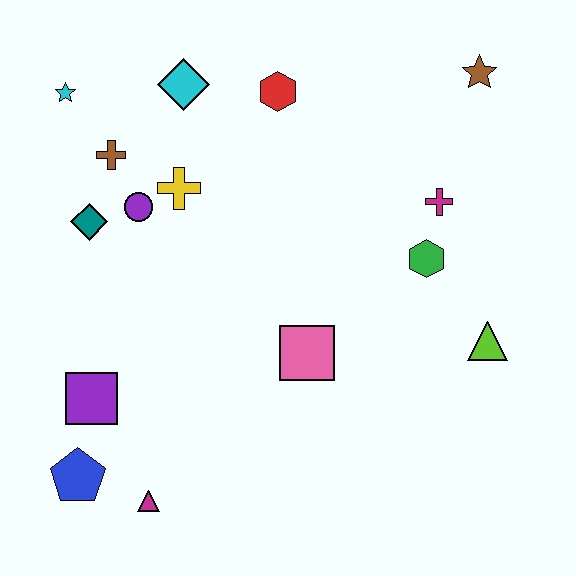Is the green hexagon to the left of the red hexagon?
No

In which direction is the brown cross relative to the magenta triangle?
The brown cross is above the magenta triangle.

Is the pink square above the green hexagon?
No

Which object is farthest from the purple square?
The brown star is farthest from the purple square.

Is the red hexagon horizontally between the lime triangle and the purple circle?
Yes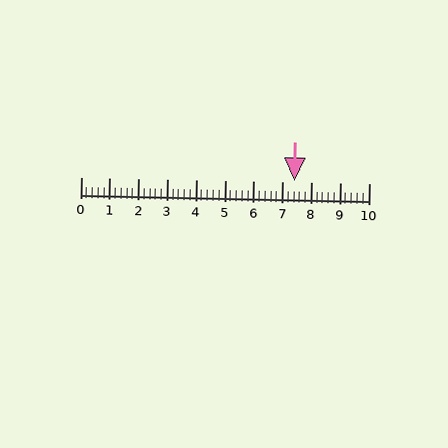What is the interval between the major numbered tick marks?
The major tick marks are spaced 1 units apart.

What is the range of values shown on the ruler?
The ruler shows values from 0 to 10.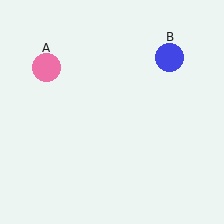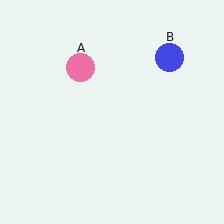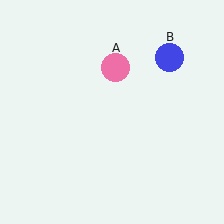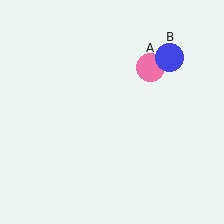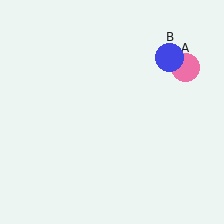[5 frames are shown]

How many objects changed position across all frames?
1 object changed position: pink circle (object A).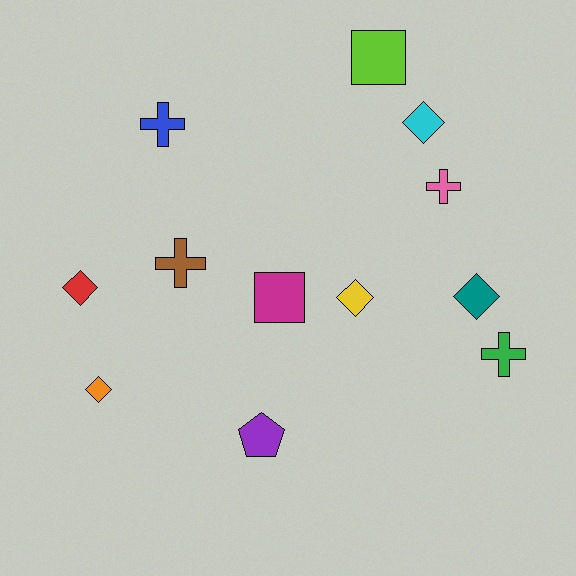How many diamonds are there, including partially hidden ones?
There are 5 diamonds.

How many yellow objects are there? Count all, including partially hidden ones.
There is 1 yellow object.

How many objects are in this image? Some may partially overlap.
There are 12 objects.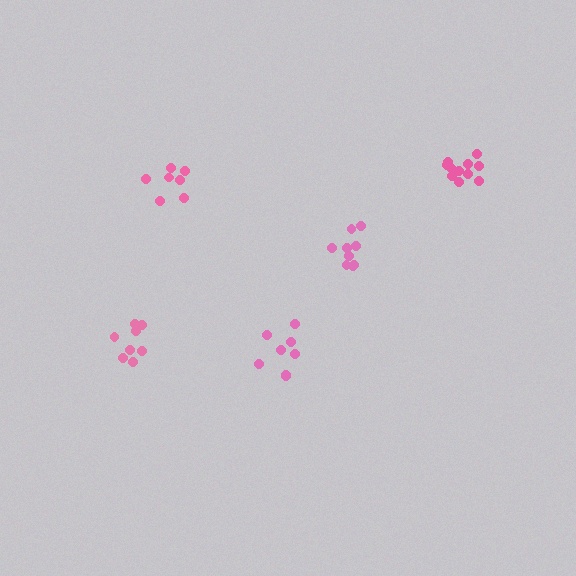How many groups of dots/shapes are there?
There are 5 groups.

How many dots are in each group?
Group 1: 7 dots, Group 2: 9 dots, Group 3: 8 dots, Group 4: 11 dots, Group 5: 8 dots (43 total).